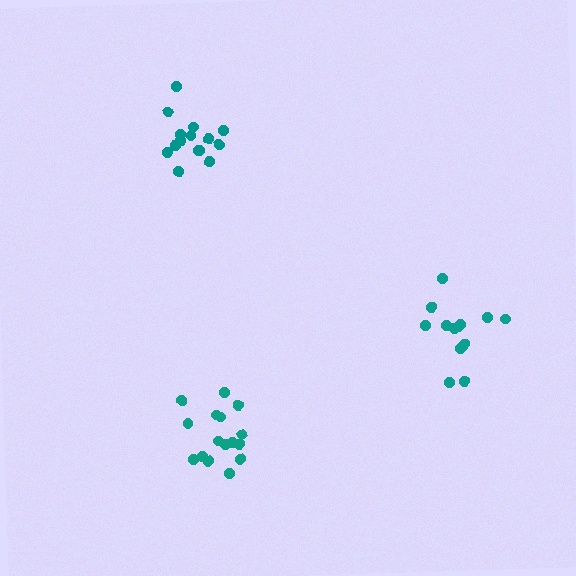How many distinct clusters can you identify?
There are 3 distinct clusters.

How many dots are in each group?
Group 1: 13 dots, Group 2: 15 dots, Group 3: 16 dots (44 total).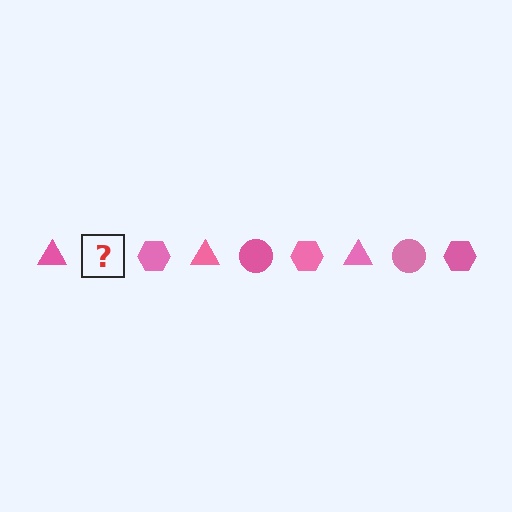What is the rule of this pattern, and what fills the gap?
The rule is that the pattern cycles through triangle, circle, hexagon shapes in pink. The gap should be filled with a pink circle.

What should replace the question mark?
The question mark should be replaced with a pink circle.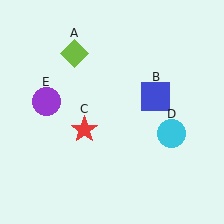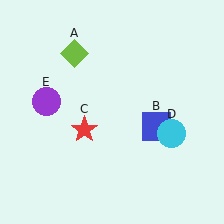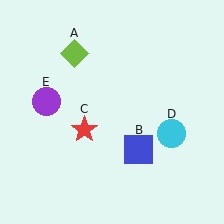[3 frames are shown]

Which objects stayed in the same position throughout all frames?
Lime diamond (object A) and red star (object C) and cyan circle (object D) and purple circle (object E) remained stationary.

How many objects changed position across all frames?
1 object changed position: blue square (object B).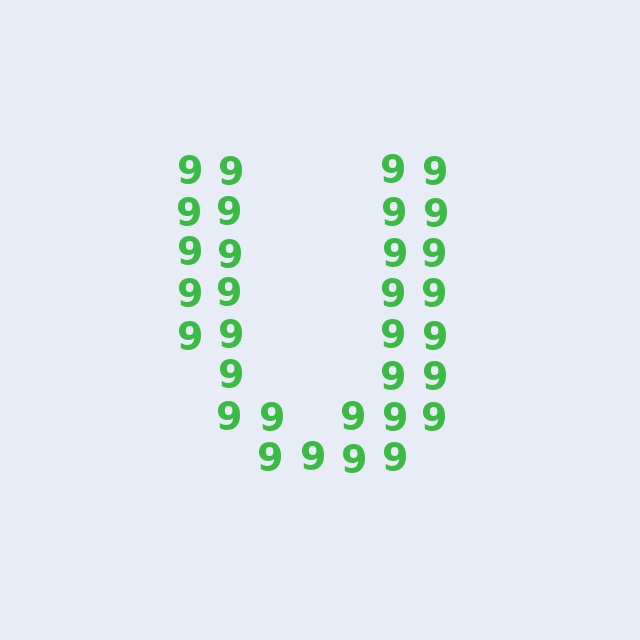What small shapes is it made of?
It is made of small digit 9's.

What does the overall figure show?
The overall figure shows the letter U.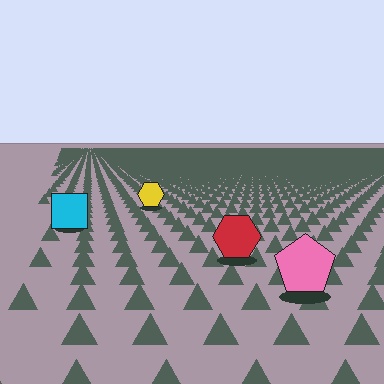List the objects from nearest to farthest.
From nearest to farthest: the pink pentagon, the red hexagon, the cyan square, the yellow hexagon.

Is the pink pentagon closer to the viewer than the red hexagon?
Yes. The pink pentagon is closer — you can tell from the texture gradient: the ground texture is coarser near it.